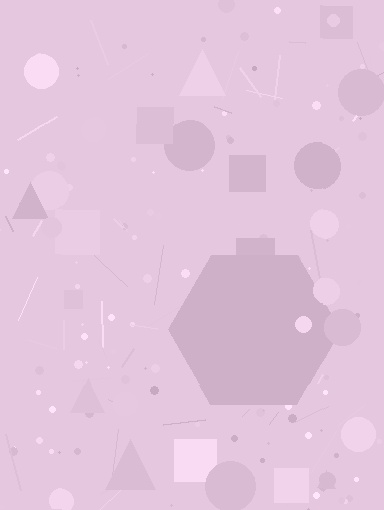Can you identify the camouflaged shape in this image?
The camouflaged shape is a hexagon.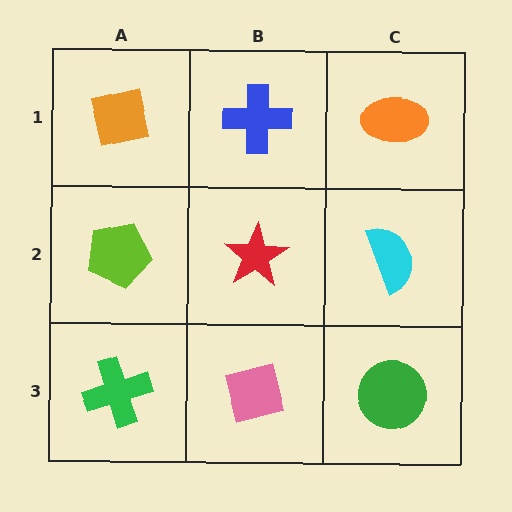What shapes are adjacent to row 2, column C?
An orange ellipse (row 1, column C), a green circle (row 3, column C), a red star (row 2, column B).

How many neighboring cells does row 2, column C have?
3.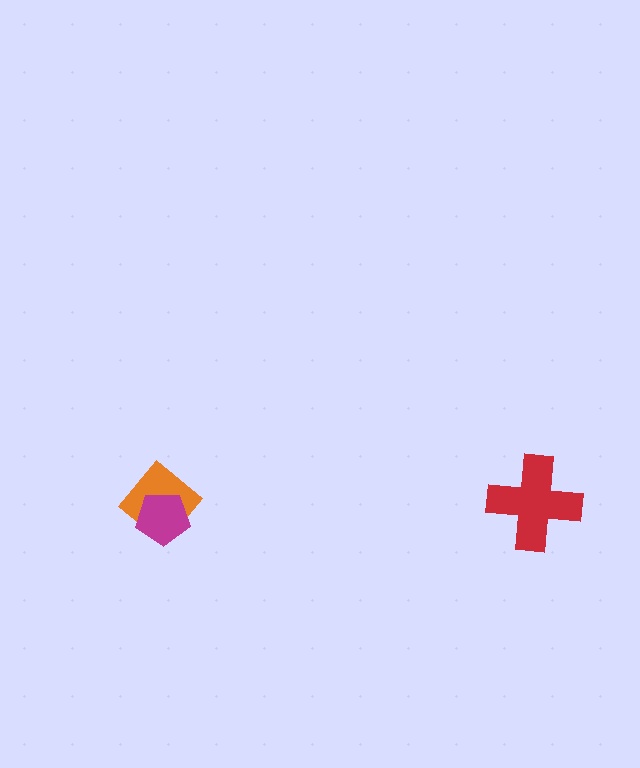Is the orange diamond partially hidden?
Yes, it is partially covered by another shape.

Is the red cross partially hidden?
No, no other shape covers it.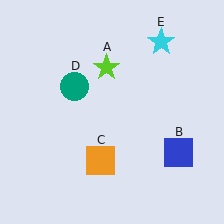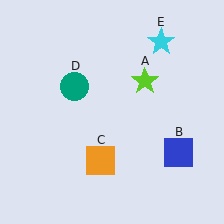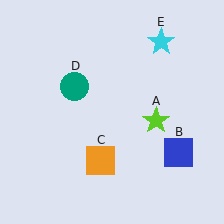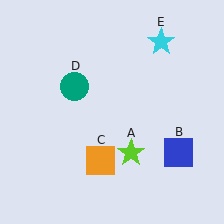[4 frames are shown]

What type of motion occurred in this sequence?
The lime star (object A) rotated clockwise around the center of the scene.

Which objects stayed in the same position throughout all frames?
Blue square (object B) and orange square (object C) and teal circle (object D) and cyan star (object E) remained stationary.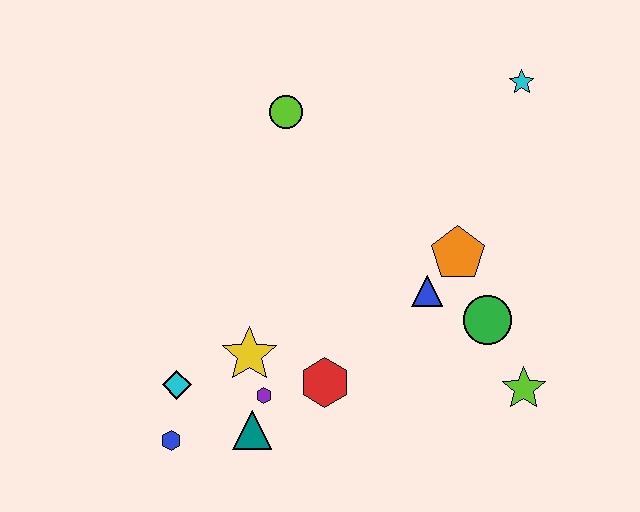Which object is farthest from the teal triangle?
The cyan star is farthest from the teal triangle.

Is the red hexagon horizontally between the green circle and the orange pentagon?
No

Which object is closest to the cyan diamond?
The blue hexagon is closest to the cyan diamond.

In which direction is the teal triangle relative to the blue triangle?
The teal triangle is to the left of the blue triangle.